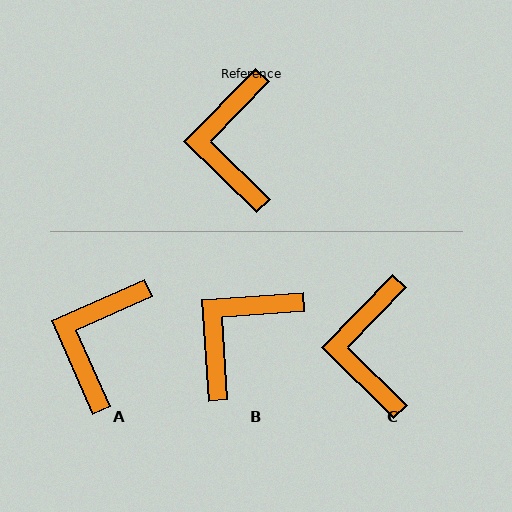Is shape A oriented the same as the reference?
No, it is off by about 21 degrees.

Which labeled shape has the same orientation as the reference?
C.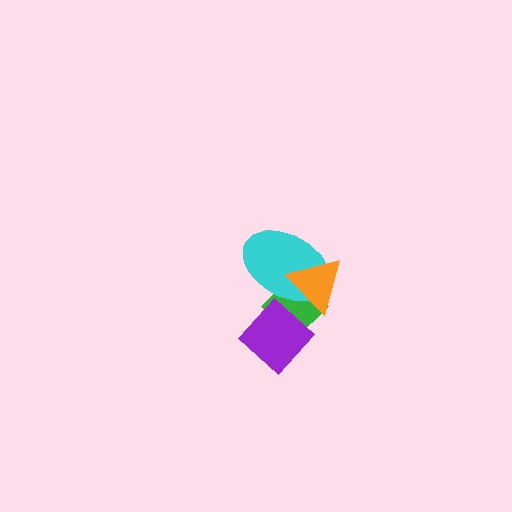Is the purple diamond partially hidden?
Yes, it is partially covered by another shape.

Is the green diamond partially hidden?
Yes, it is partially covered by another shape.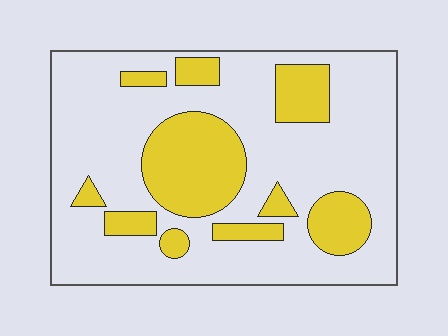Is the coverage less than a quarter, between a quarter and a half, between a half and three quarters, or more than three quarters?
Between a quarter and a half.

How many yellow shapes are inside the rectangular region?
10.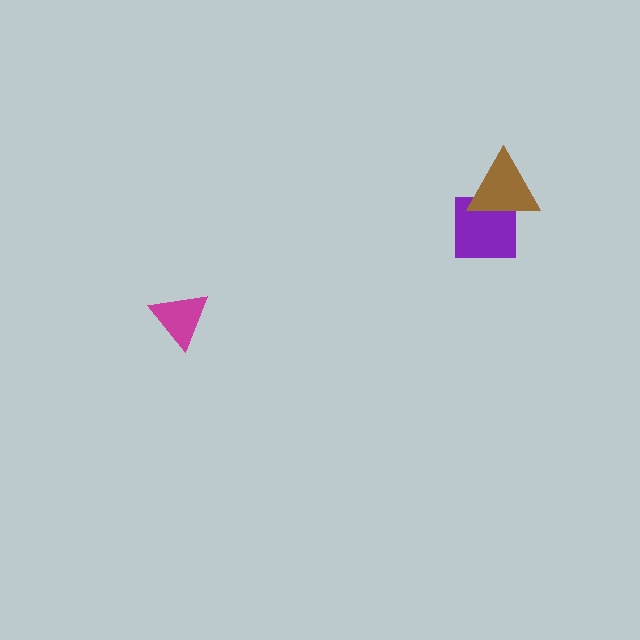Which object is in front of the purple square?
The brown triangle is in front of the purple square.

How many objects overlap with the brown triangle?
1 object overlaps with the brown triangle.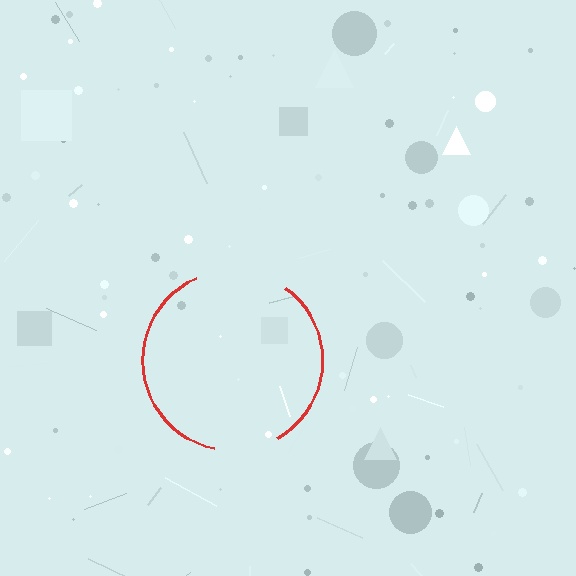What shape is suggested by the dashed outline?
The dashed outline suggests a circle.